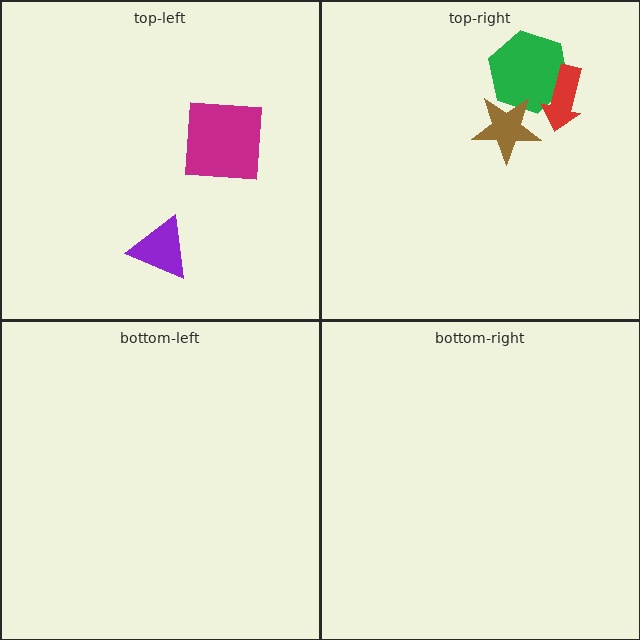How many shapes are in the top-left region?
2.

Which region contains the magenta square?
The top-left region.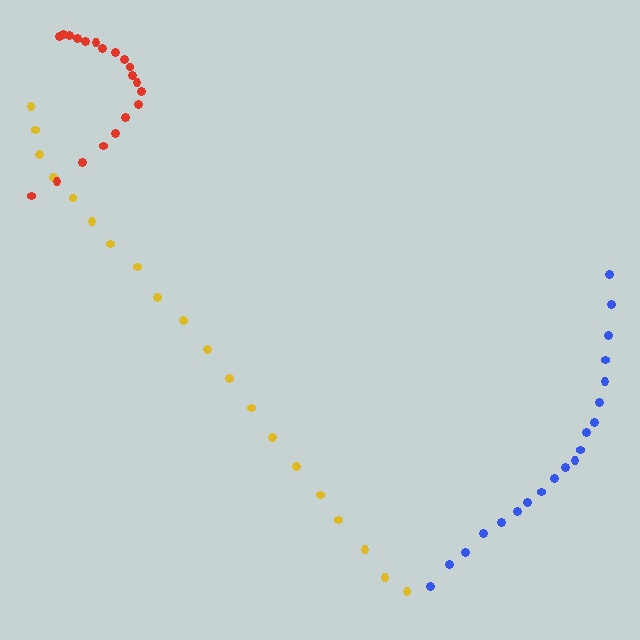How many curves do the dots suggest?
There are 3 distinct paths.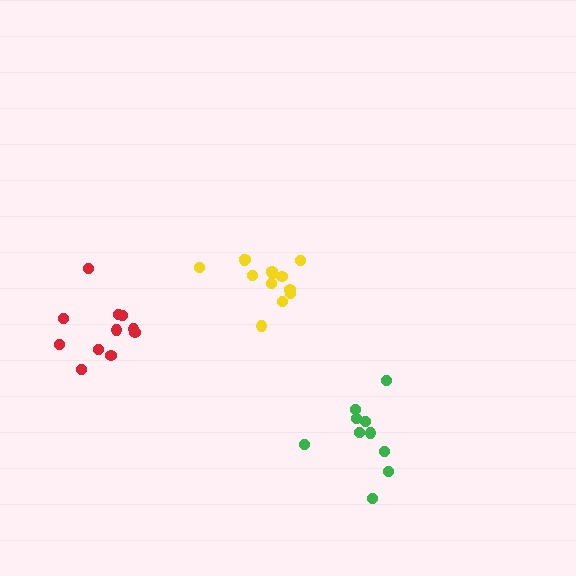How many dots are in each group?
Group 1: 11 dots, Group 2: 10 dots, Group 3: 13 dots (34 total).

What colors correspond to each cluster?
The clusters are colored: red, green, yellow.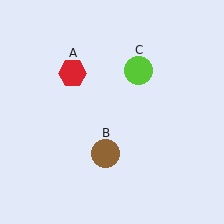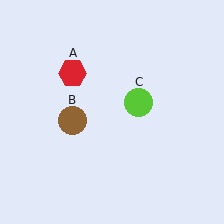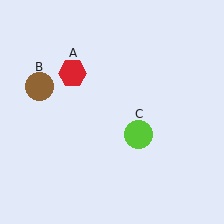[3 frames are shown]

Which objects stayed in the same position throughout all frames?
Red hexagon (object A) remained stationary.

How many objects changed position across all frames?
2 objects changed position: brown circle (object B), lime circle (object C).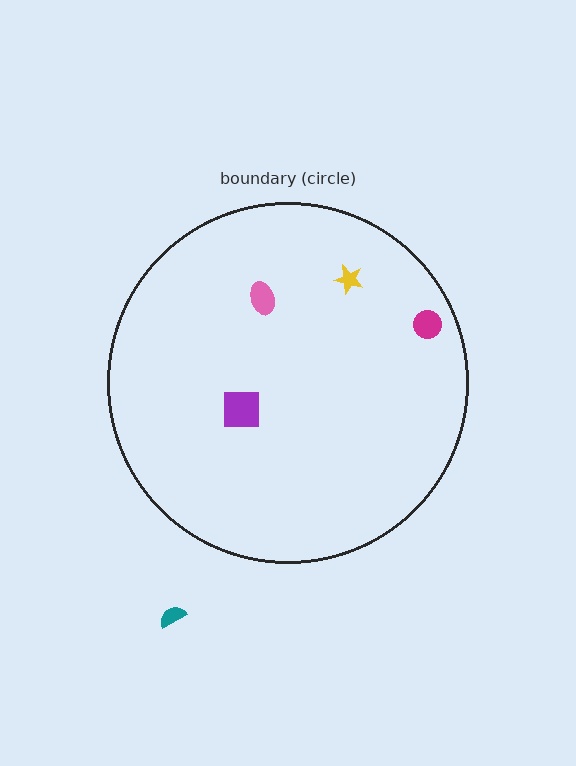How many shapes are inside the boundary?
4 inside, 1 outside.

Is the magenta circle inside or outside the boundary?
Inside.